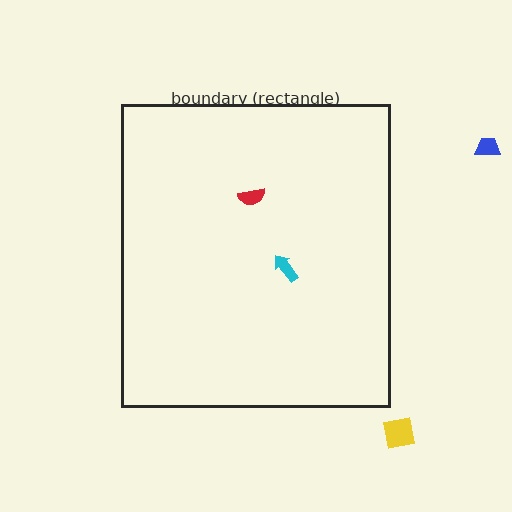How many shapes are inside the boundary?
2 inside, 2 outside.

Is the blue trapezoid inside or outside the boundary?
Outside.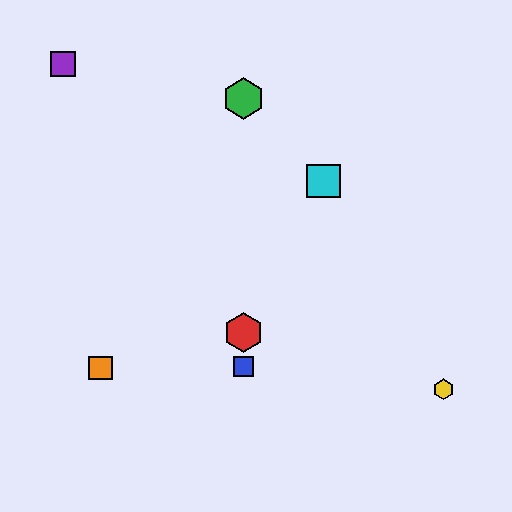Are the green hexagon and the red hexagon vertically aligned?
Yes, both are at x≈243.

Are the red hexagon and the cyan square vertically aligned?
No, the red hexagon is at x≈243 and the cyan square is at x≈323.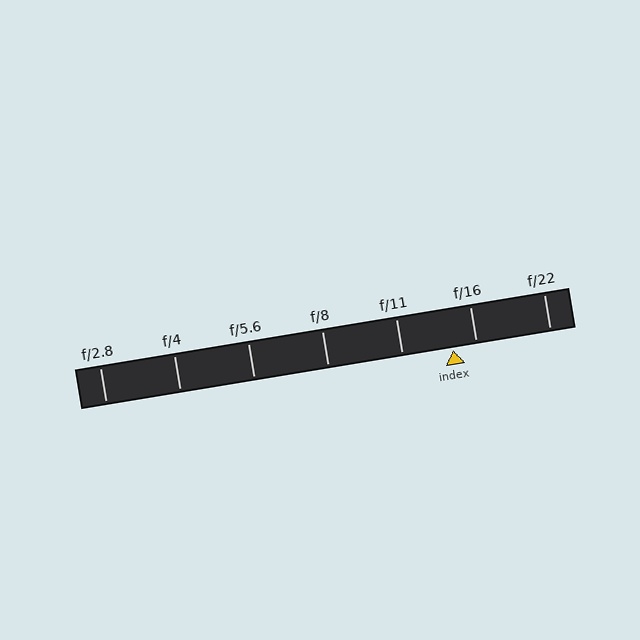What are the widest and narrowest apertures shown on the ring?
The widest aperture shown is f/2.8 and the narrowest is f/22.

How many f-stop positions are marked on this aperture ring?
There are 7 f-stop positions marked.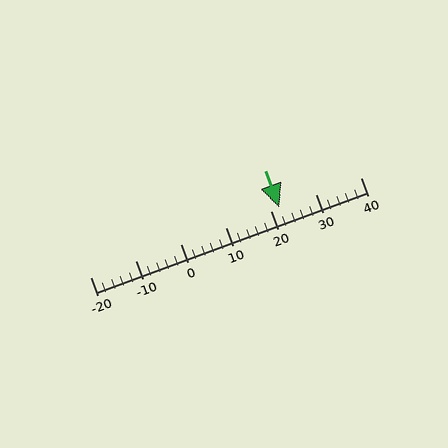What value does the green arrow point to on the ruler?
The green arrow points to approximately 22.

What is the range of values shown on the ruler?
The ruler shows values from -20 to 40.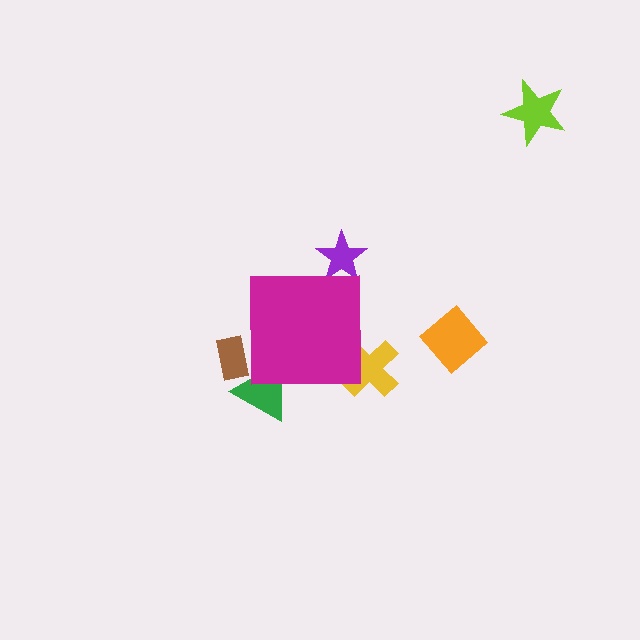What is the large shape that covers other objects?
A magenta square.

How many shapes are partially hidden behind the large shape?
4 shapes are partially hidden.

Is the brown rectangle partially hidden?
Yes, the brown rectangle is partially hidden behind the magenta square.